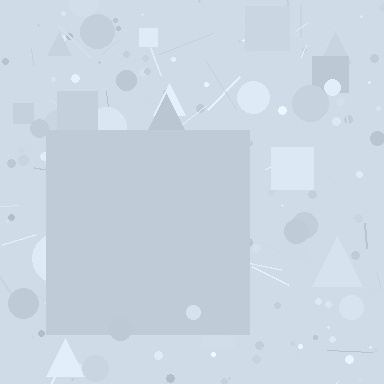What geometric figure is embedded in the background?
A square is embedded in the background.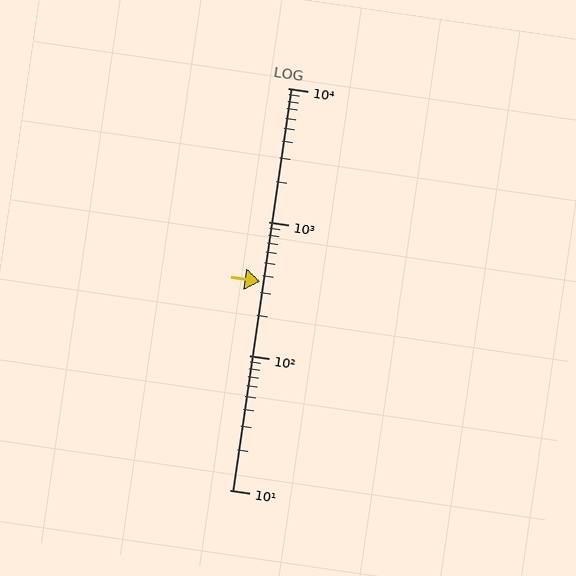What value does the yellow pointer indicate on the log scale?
The pointer indicates approximately 360.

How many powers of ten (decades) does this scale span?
The scale spans 3 decades, from 10 to 10000.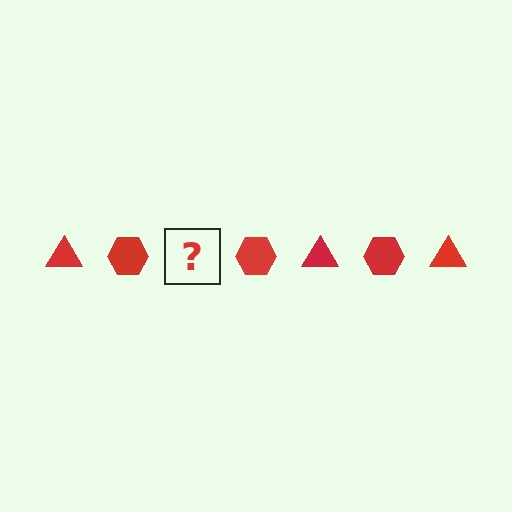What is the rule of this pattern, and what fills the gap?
The rule is that the pattern cycles through triangle, hexagon shapes in red. The gap should be filled with a red triangle.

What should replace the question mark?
The question mark should be replaced with a red triangle.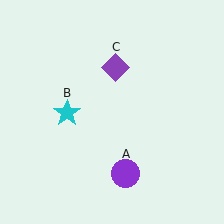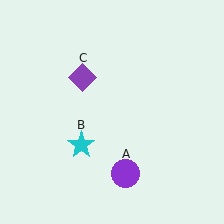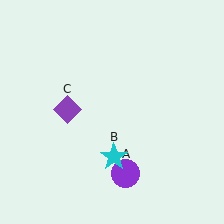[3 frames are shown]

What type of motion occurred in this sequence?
The cyan star (object B), purple diamond (object C) rotated counterclockwise around the center of the scene.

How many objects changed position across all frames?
2 objects changed position: cyan star (object B), purple diamond (object C).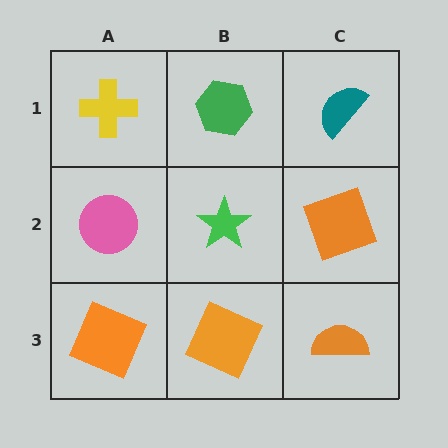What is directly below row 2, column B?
An orange square.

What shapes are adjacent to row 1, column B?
A green star (row 2, column B), a yellow cross (row 1, column A), a teal semicircle (row 1, column C).